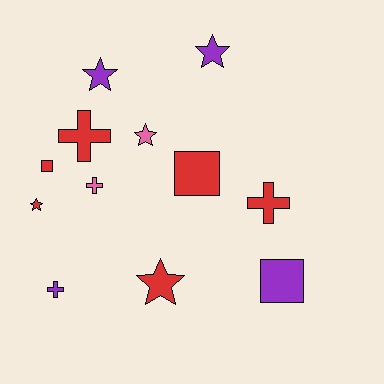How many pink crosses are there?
There is 1 pink cross.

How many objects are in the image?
There are 12 objects.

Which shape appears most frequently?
Star, with 5 objects.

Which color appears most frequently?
Red, with 6 objects.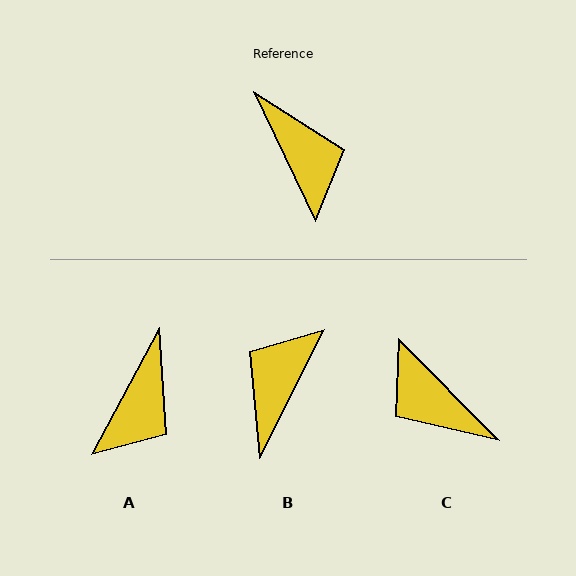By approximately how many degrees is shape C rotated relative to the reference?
Approximately 161 degrees clockwise.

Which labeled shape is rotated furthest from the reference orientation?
C, about 161 degrees away.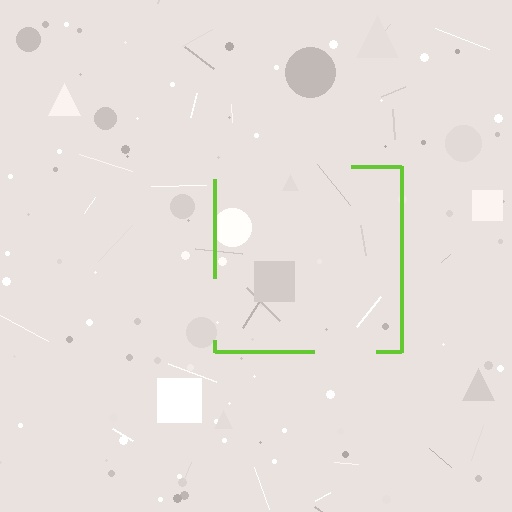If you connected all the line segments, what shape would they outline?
They would outline a square.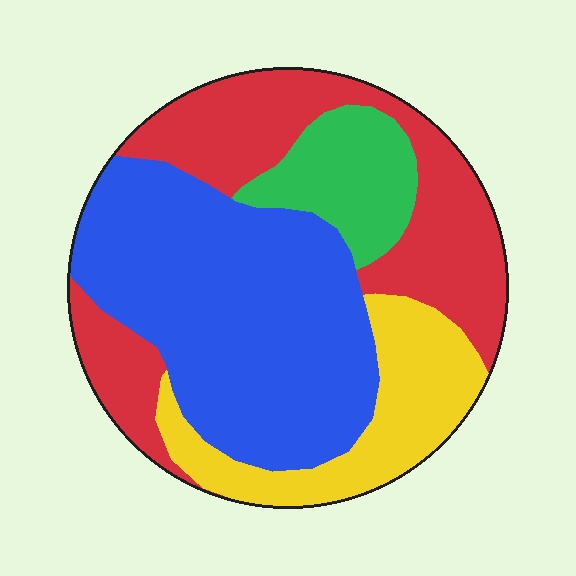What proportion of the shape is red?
Red covers roughly 30% of the shape.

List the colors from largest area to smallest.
From largest to smallest: blue, red, yellow, green.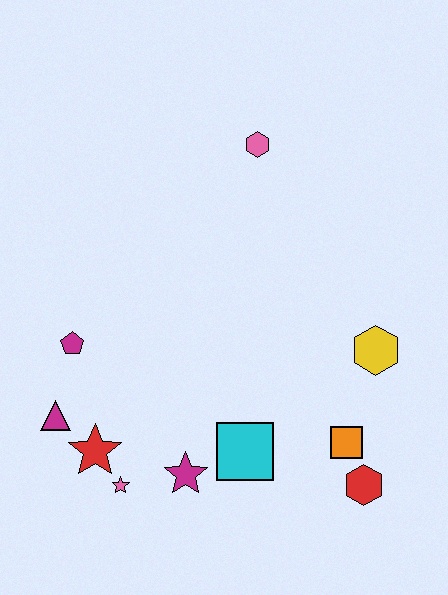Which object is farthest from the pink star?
The pink hexagon is farthest from the pink star.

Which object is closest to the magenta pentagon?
The magenta triangle is closest to the magenta pentagon.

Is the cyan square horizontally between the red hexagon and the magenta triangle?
Yes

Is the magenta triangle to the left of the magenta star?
Yes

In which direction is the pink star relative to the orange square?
The pink star is to the left of the orange square.